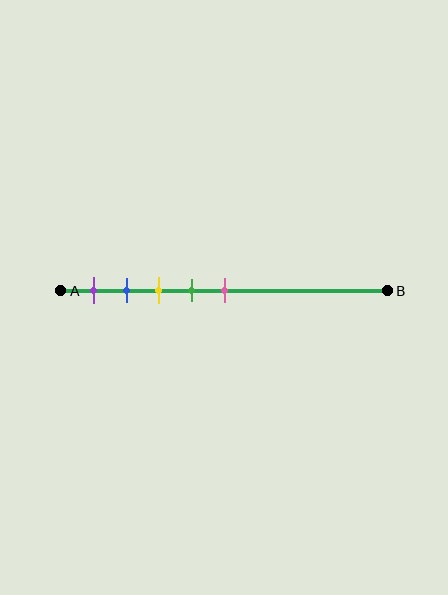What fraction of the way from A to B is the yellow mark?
The yellow mark is approximately 30% (0.3) of the way from A to B.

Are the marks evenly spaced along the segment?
Yes, the marks are approximately evenly spaced.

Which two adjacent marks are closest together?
The blue and yellow marks are the closest adjacent pair.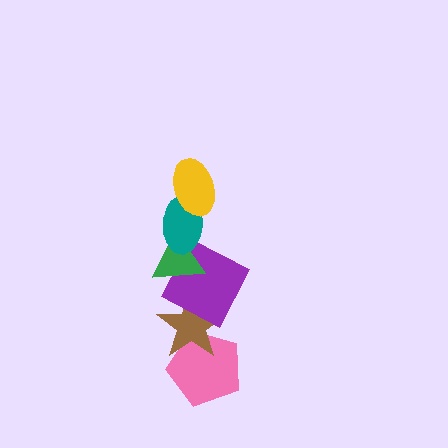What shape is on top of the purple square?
The green triangle is on top of the purple square.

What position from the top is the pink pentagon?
The pink pentagon is 6th from the top.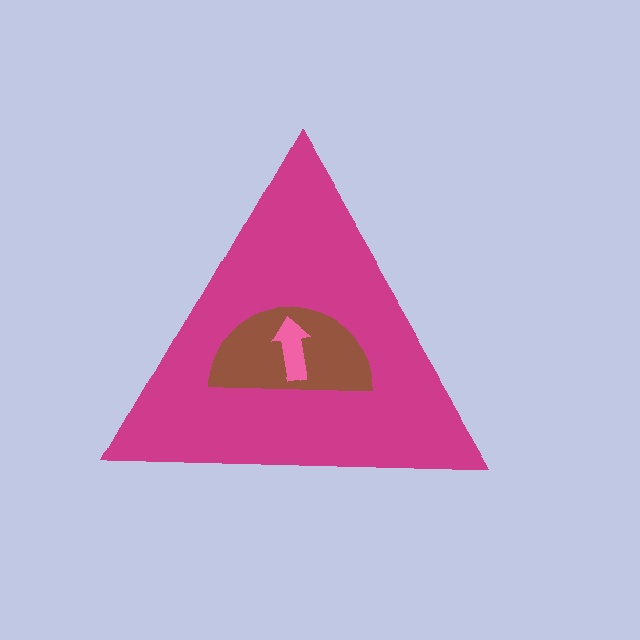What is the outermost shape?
The magenta triangle.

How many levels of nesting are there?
3.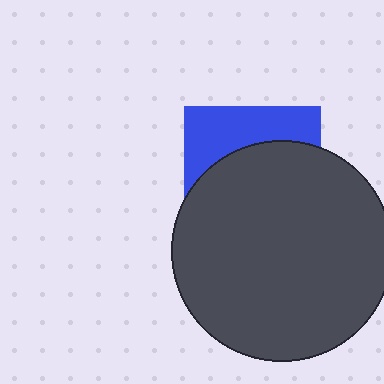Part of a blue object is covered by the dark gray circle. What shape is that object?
It is a square.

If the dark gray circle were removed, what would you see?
You would see the complete blue square.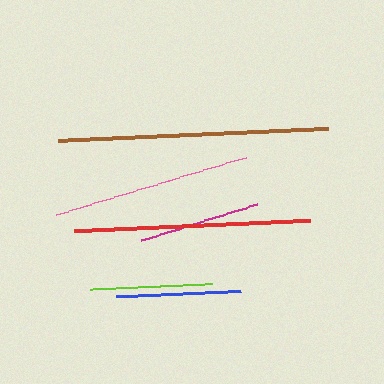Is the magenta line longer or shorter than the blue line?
The blue line is longer than the magenta line.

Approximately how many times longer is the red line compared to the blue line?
The red line is approximately 1.9 times the length of the blue line.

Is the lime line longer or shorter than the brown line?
The brown line is longer than the lime line.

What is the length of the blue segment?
The blue segment is approximately 126 pixels long.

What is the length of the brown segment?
The brown segment is approximately 272 pixels long.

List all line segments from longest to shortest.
From longest to shortest: brown, red, pink, blue, magenta, lime.